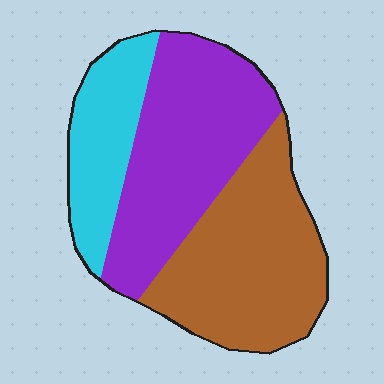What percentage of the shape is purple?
Purple takes up between a quarter and a half of the shape.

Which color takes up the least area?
Cyan, at roughly 20%.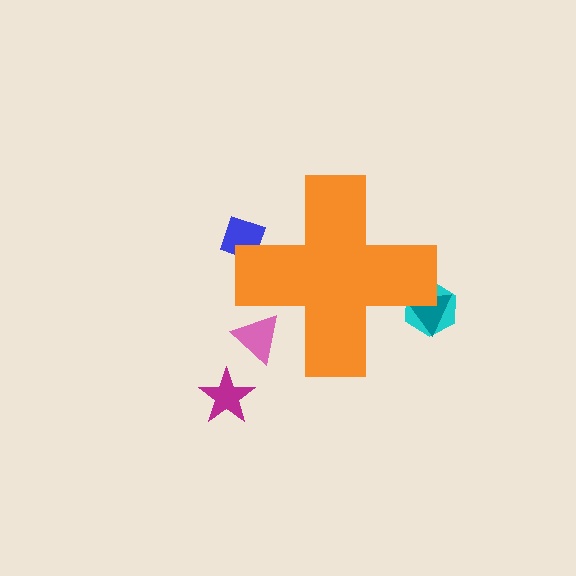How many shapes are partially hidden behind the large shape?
4 shapes are partially hidden.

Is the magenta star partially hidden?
No, the magenta star is fully visible.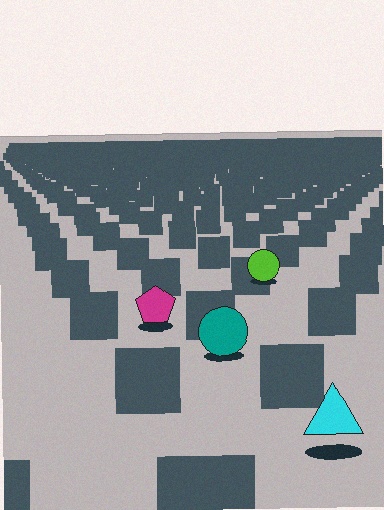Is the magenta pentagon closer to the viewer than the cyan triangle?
No. The cyan triangle is closer — you can tell from the texture gradient: the ground texture is coarser near it.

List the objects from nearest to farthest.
From nearest to farthest: the cyan triangle, the teal circle, the magenta pentagon, the lime circle.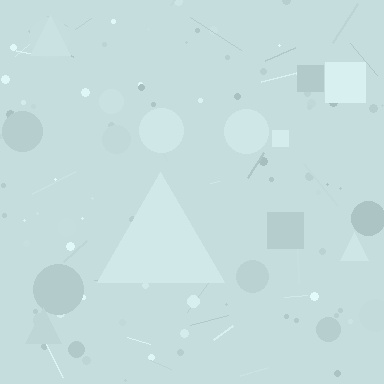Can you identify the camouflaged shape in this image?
The camouflaged shape is a triangle.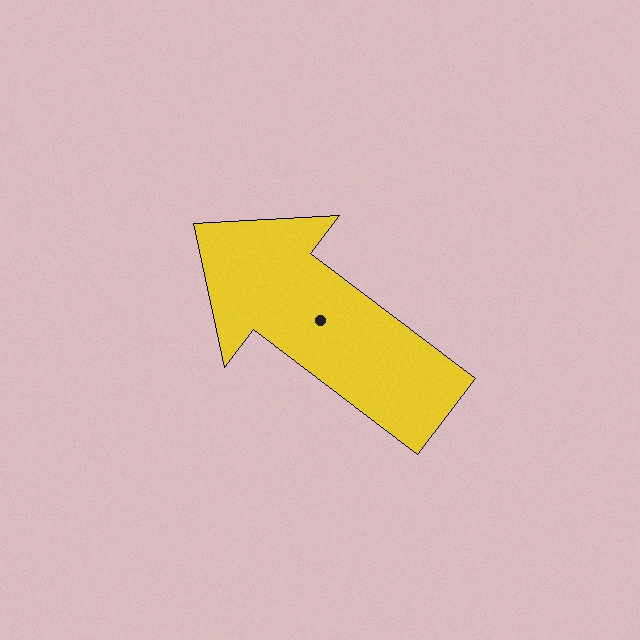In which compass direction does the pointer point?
Northwest.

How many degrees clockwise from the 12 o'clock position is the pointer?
Approximately 307 degrees.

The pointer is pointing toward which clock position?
Roughly 10 o'clock.